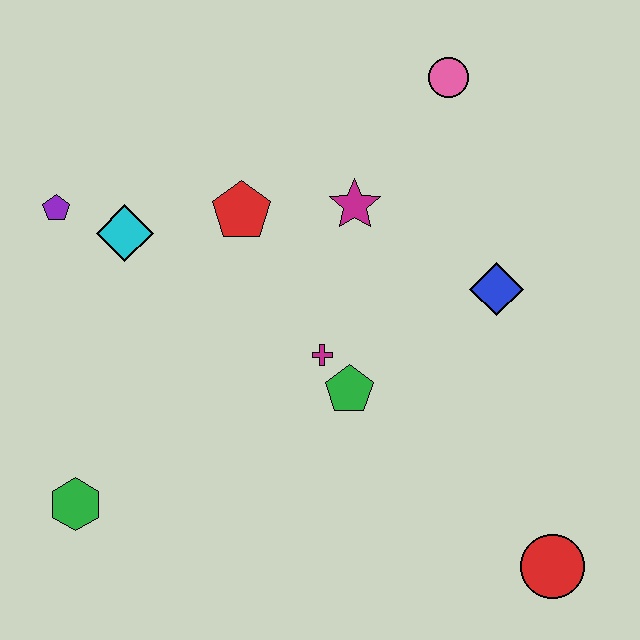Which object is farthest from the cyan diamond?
The red circle is farthest from the cyan diamond.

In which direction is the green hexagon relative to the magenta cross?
The green hexagon is to the left of the magenta cross.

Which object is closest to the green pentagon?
The magenta cross is closest to the green pentagon.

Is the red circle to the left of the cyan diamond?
No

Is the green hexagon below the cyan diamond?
Yes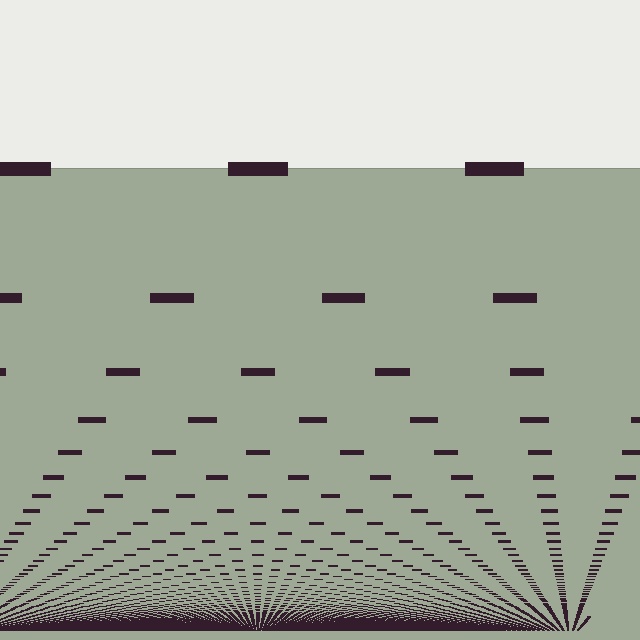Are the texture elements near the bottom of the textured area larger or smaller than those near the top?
Smaller. The gradient is inverted — elements near the bottom are smaller and denser.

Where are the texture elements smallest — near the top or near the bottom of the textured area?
Near the bottom.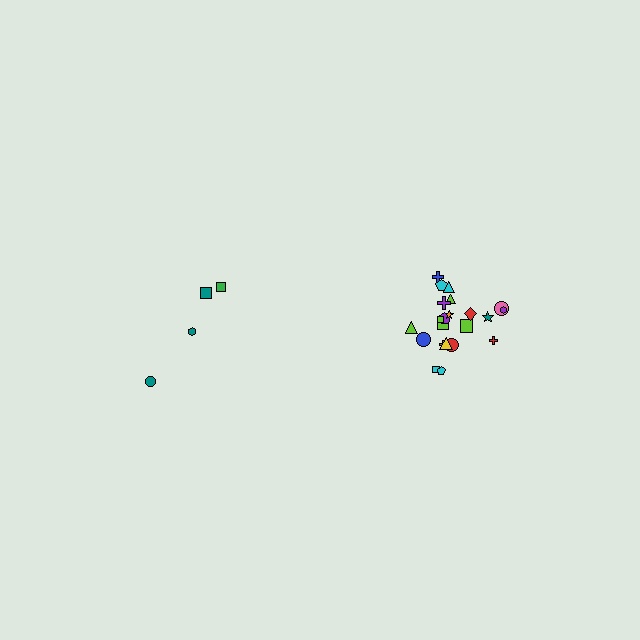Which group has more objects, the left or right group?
The right group.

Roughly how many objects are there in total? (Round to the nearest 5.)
Roughly 25 objects in total.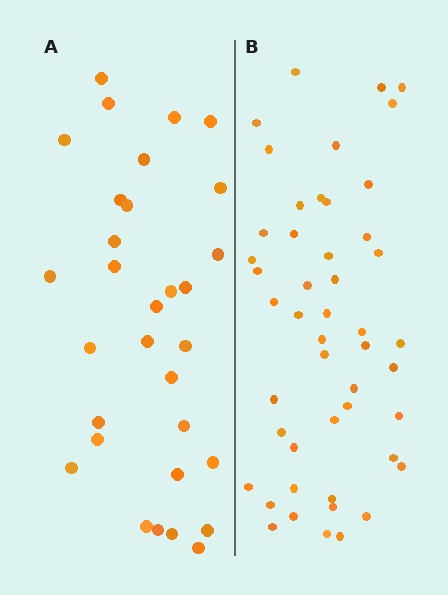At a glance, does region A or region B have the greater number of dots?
Region B (the right region) has more dots.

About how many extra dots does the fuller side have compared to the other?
Region B has approximately 15 more dots than region A.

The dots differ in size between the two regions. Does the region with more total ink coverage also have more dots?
No. Region A has more total ink coverage because its dots are larger, but region B actually contains more individual dots. Total area can be misleading — the number of items is what matters here.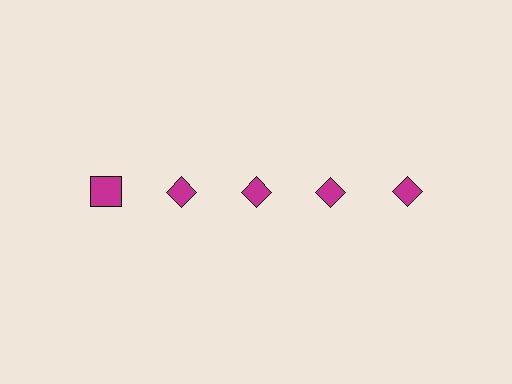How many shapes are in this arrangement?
There are 5 shapes arranged in a grid pattern.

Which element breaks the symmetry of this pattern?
The magenta square in the top row, leftmost column breaks the symmetry. All other shapes are magenta diamonds.